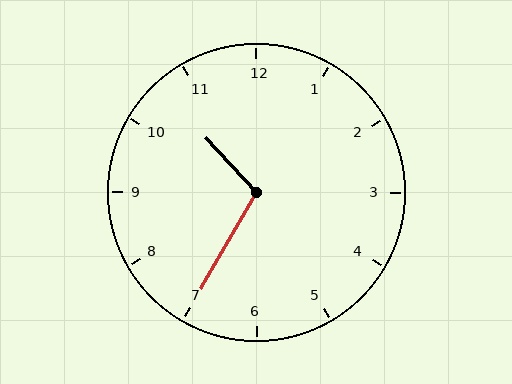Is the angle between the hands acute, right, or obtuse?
It is obtuse.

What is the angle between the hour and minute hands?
Approximately 108 degrees.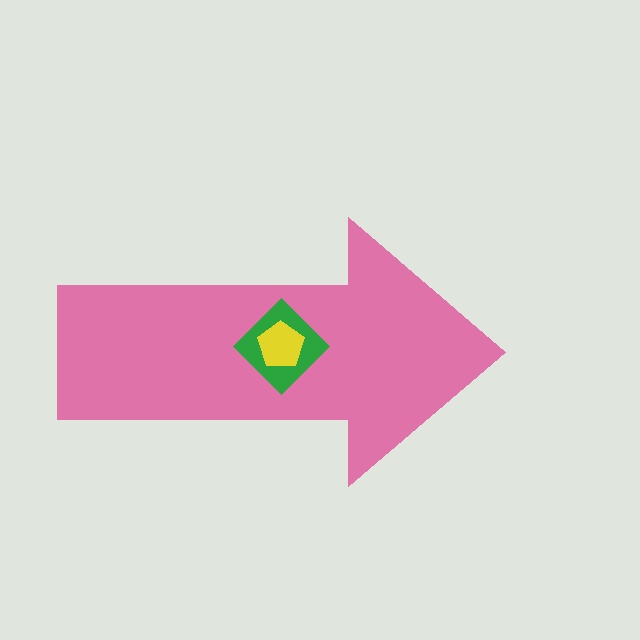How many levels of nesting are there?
3.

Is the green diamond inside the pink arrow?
Yes.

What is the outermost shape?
The pink arrow.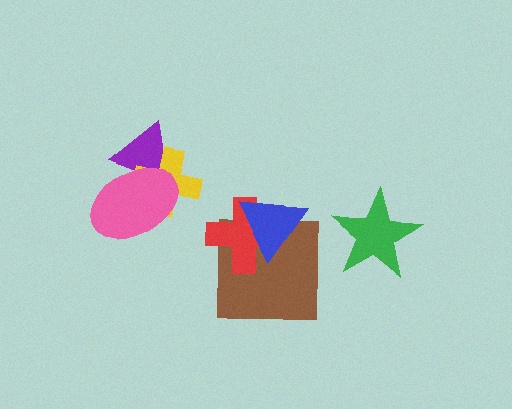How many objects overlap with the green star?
0 objects overlap with the green star.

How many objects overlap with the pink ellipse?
2 objects overlap with the pink ellipse.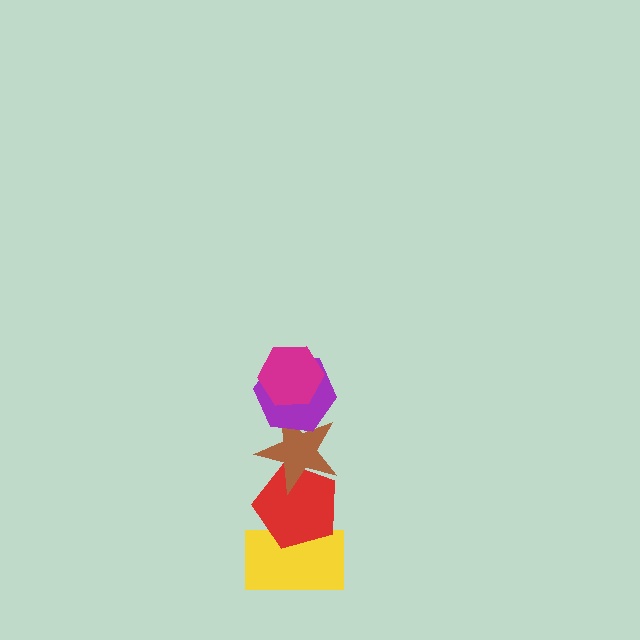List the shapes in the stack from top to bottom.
From top to bottom: the magenta hexagon, the purple hexagon, the brown star, the red pentagon, the yellow rectangle.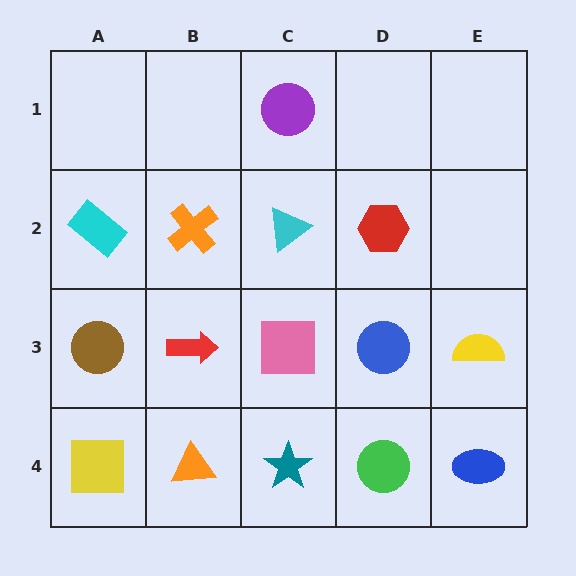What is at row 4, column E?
A blue ellipse.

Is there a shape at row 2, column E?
No, that cell is empty.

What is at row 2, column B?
An orange cross.